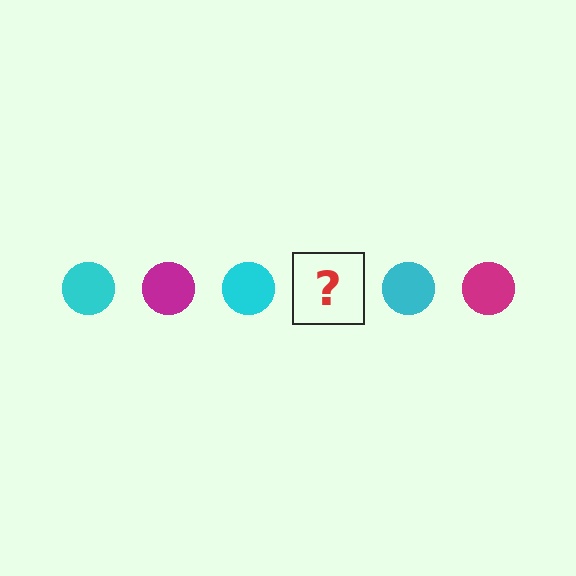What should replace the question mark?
The question mark should be replaced with a magenta circle.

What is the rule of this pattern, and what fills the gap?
The rule is that the pattern cycles through cyan, magenta circles. The gap should be filled with a magenta circle.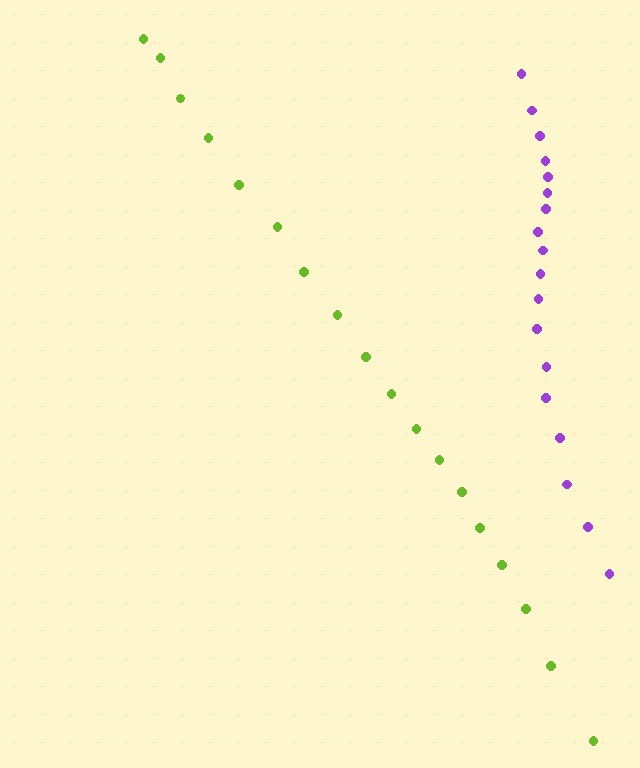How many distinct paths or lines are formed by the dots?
There are 2 distinct paths.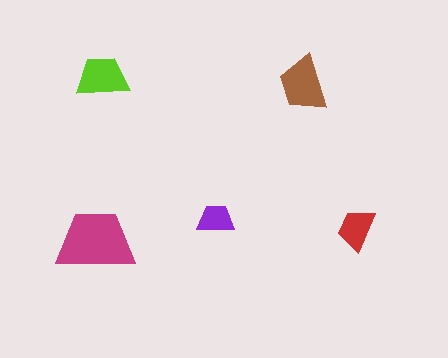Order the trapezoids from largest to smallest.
the magenta one, the brown one, the lime one, the red one, the purple one.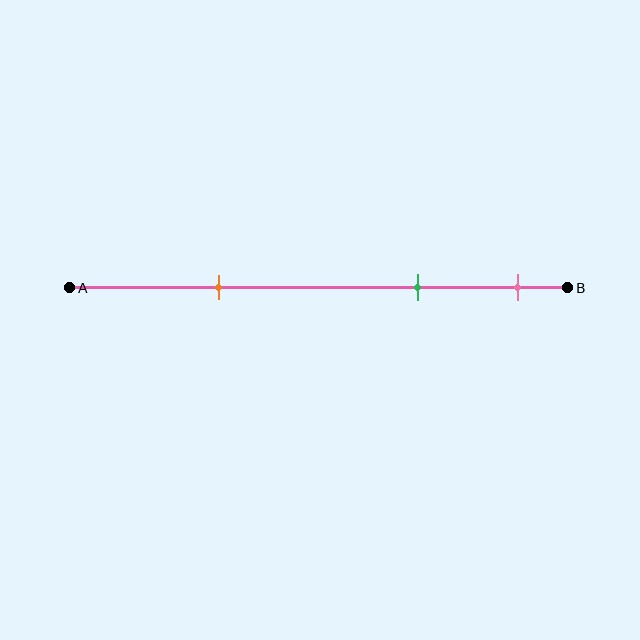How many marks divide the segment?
There are 3 marks dividing the segment.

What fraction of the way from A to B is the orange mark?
The orange mark is approximately 30% (0.3) of the way from A to B.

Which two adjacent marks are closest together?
The green and pink marks are the closest adjacent pair.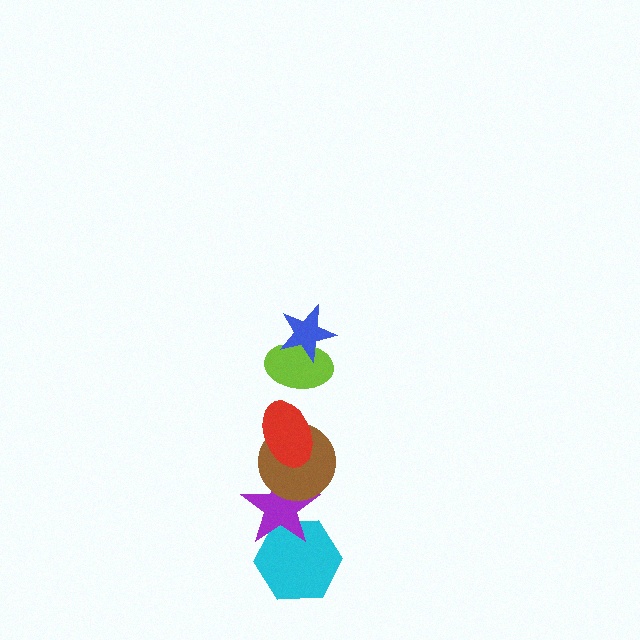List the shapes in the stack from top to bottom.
From top to bottom: the blue star, the lime ellipse, the red ellipse, the brown circle, the purple star, the cyan hexagon.